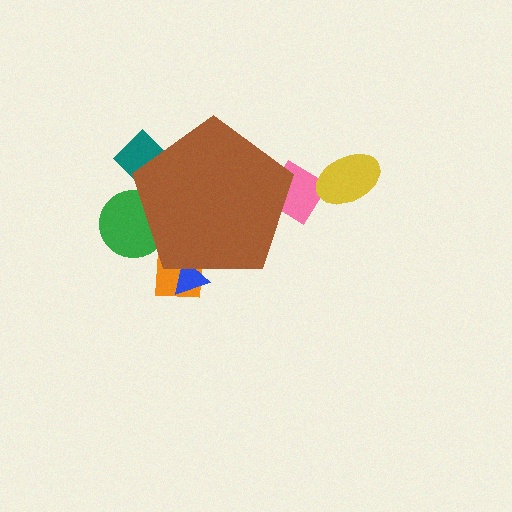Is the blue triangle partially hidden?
Yes, the blue triangle is partially hidden behind the brown pentagon.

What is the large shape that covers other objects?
A brown pentagon.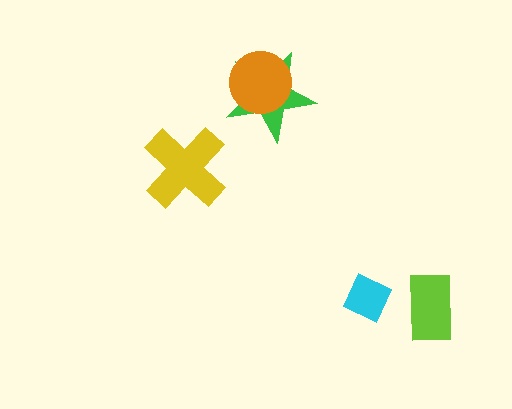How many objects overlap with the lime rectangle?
0 objects overlap with the lime rectangle.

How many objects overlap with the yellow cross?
0 objects overlap with the yellow cross.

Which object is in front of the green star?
The orange circle is in front of the green star.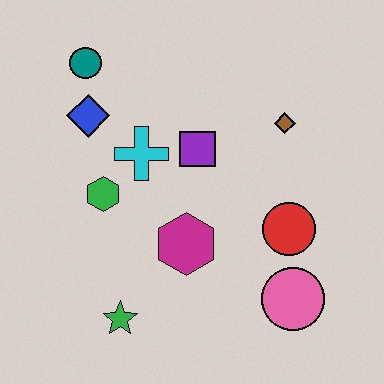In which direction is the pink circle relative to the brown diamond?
The pink circle is below the brown diamond.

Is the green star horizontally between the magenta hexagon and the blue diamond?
Yes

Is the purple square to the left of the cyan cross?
No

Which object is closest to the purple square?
The cyan cross is closest to the purple square.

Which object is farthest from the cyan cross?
The pink circle is farthest from the cyan cross.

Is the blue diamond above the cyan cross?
Yes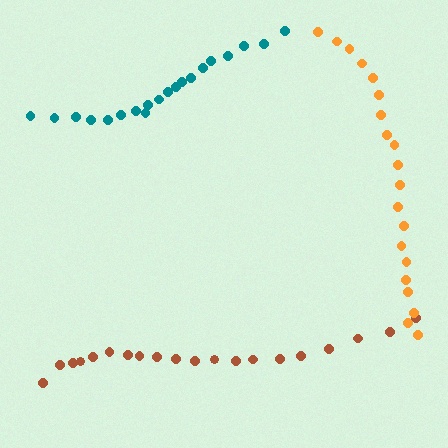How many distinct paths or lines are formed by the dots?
There are 3 distinct paths.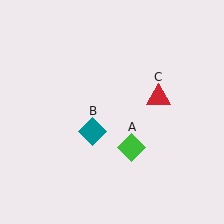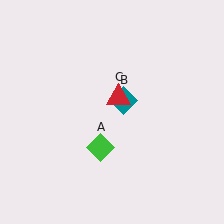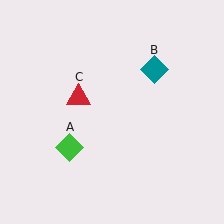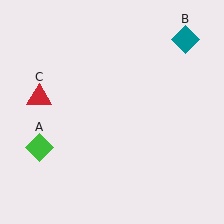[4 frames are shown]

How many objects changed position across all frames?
3 objects changed position: green diamond (object A), teal diamond (object B), red triangle (object C).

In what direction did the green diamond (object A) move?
The green diamond (object A) moved left.